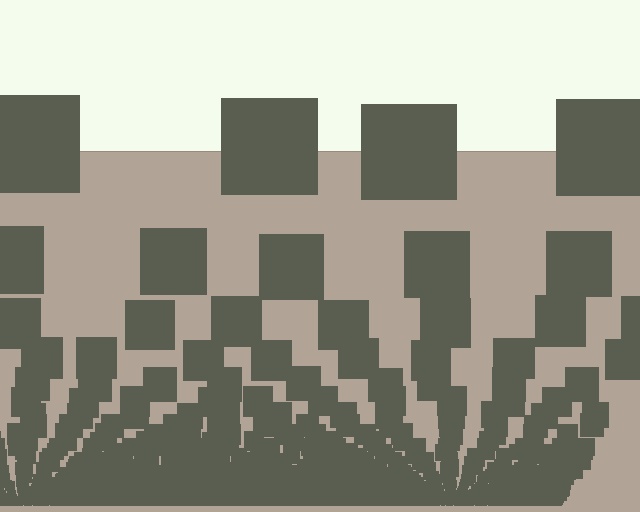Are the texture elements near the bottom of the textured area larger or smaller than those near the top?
Smaller. The gradient is inverted — elements near the bottom are smaller and denser.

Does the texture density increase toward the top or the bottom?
Density increases toward the bottom.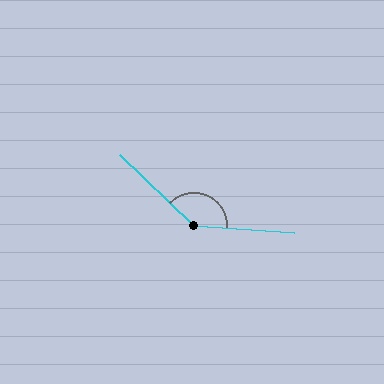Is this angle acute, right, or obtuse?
It is obtuse.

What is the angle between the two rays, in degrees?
Approximately 140 degrees.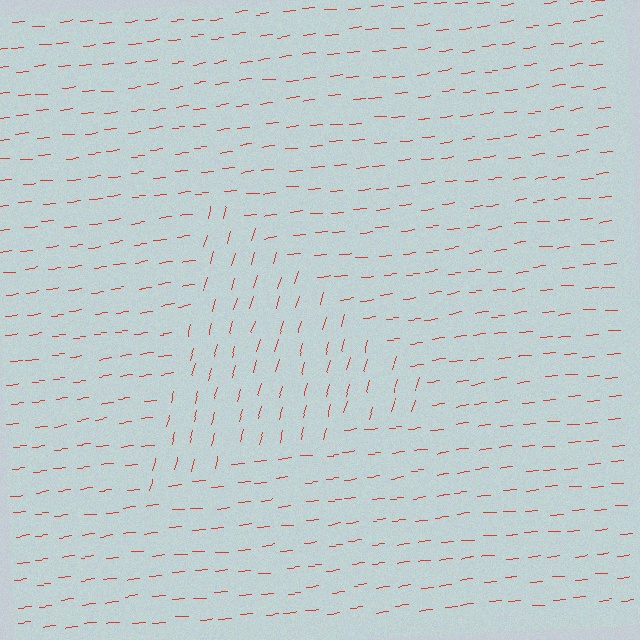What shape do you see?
I see a triangle.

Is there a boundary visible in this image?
Yes, there is a texture boundary formed by a change in line orientation.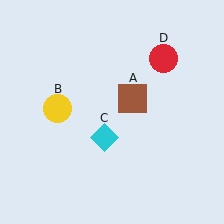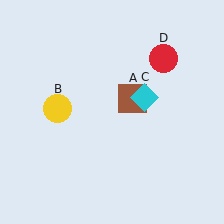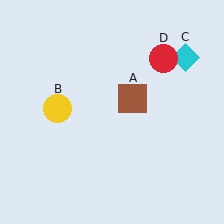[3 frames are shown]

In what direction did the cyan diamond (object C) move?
The cyan diamond (object C) moved up and to the right.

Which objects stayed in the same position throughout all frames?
Brown square (object A) and yellow circle (object B) and red circle (object D) remained stationary.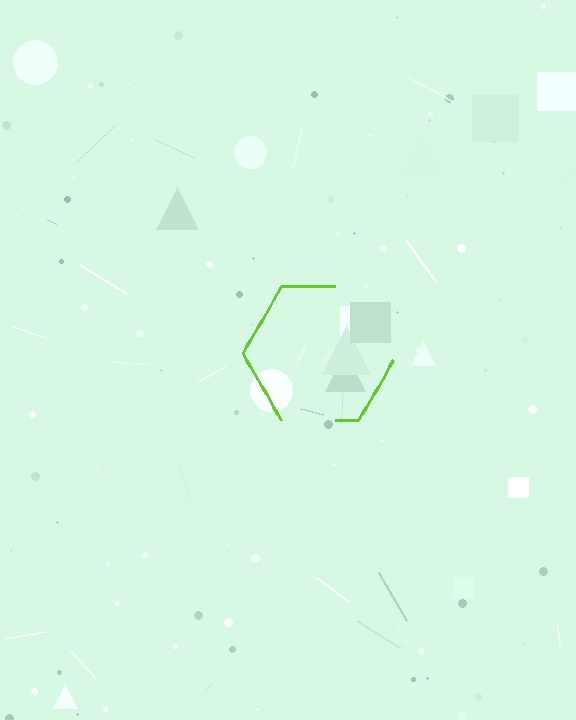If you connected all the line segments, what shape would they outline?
They would outline a hexagon.